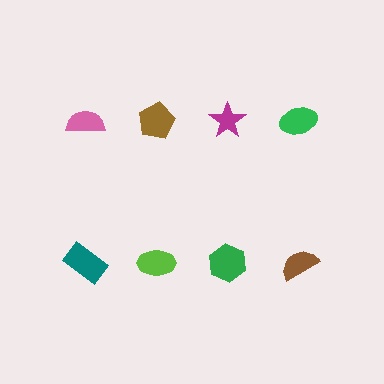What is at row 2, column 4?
A brown semicircle.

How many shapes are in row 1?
4 shapes.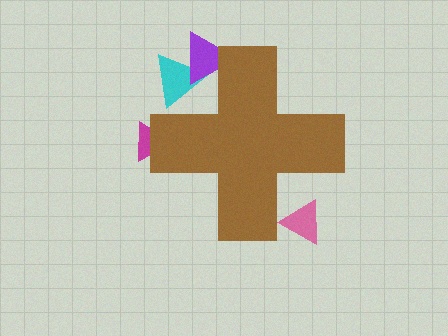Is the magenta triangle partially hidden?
Yes, the magenta triangle is partially hidden behind the brown cross.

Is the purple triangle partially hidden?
Yes, the purple triangle is partially hidden behind the brown cross.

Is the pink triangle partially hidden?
Yes, the pink triangle is partially hidden behind the brown cross.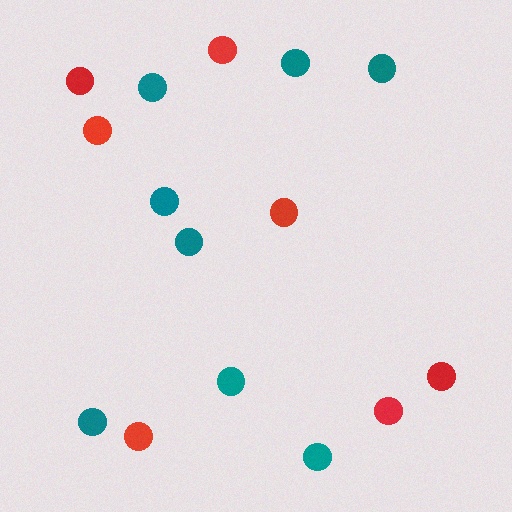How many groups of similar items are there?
There are 2 groups: one group of red circles (7) and one group of teal circles (8).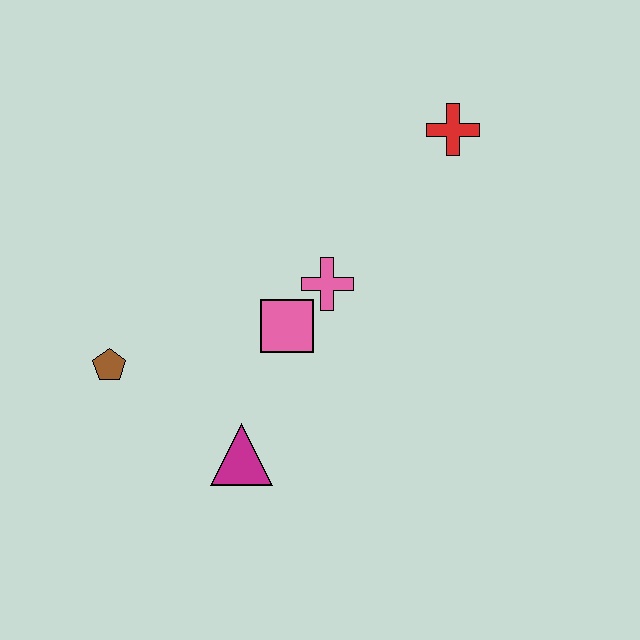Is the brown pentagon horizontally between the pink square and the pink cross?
No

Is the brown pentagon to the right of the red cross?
No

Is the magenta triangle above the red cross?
No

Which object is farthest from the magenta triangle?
The red cross is farthest from the magenta triangle.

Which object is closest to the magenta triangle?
The pink square is closest to the magenta triangle.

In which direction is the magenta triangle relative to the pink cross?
The magenta triangle is below the pink cross.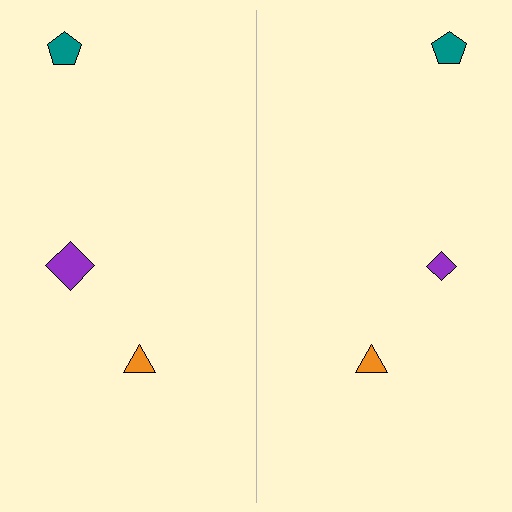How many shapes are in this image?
There are 6 shapes in this image.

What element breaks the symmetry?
The purple diamond on the right side has a different size than its mirror counterpart.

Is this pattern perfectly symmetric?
No, the pattern is not perfectly symmetric. The purple diamond on the right side has a different size than its mirror counterpart.